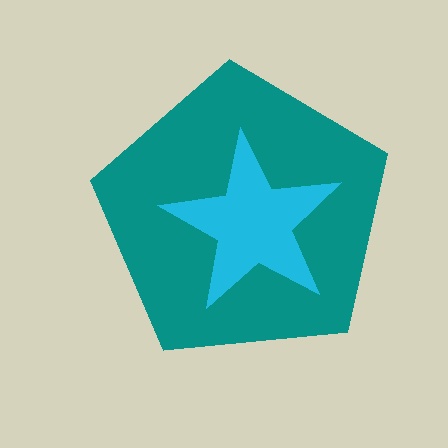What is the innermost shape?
The cyan star.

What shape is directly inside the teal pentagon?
The cyan star.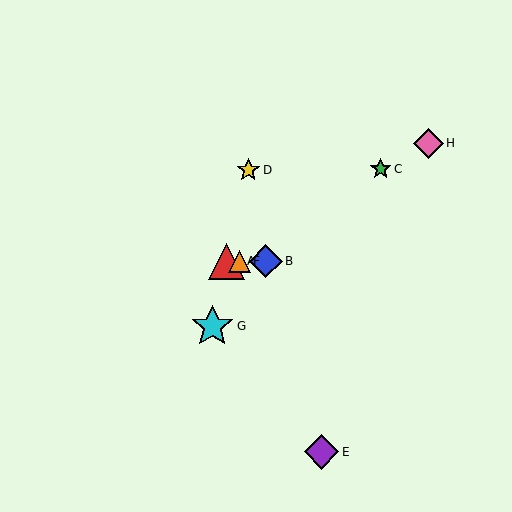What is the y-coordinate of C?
Object C is at y≈169.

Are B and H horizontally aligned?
No, B is at y≈261 and H is at y≈143.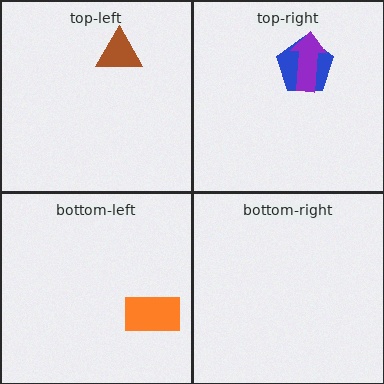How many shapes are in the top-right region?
2.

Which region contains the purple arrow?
The top-right region.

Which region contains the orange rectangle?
The bottom-left region.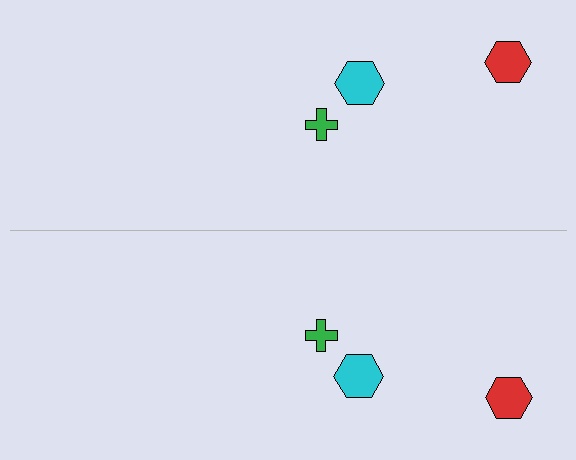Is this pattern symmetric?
Yes, this pattern has bilateral (reflection) symmetry.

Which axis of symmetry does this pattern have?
The pattern has a horizontal axis of symmetry running through the center of the image.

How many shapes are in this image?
There are 6 shapes in this image.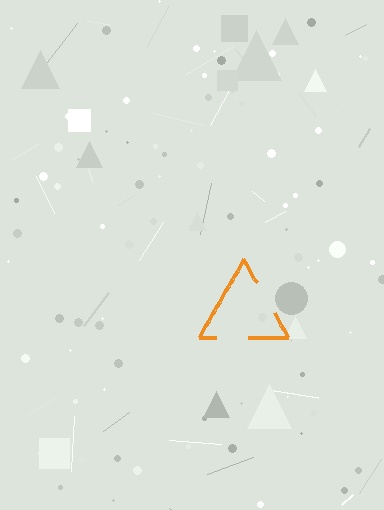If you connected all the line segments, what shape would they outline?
They would outline a triangle.